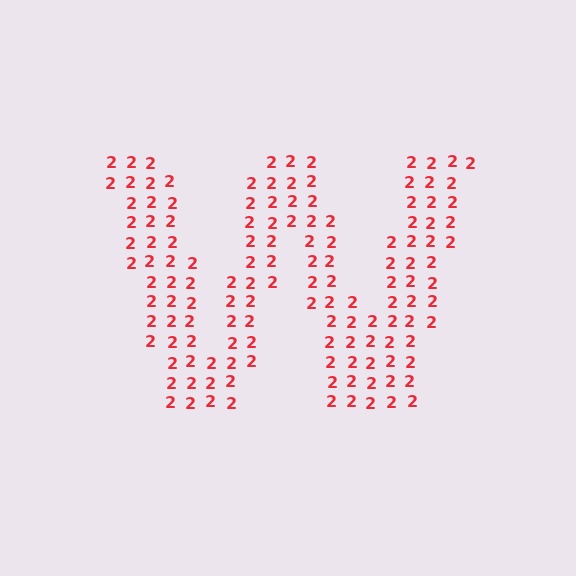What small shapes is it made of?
It is made of small digit 2's.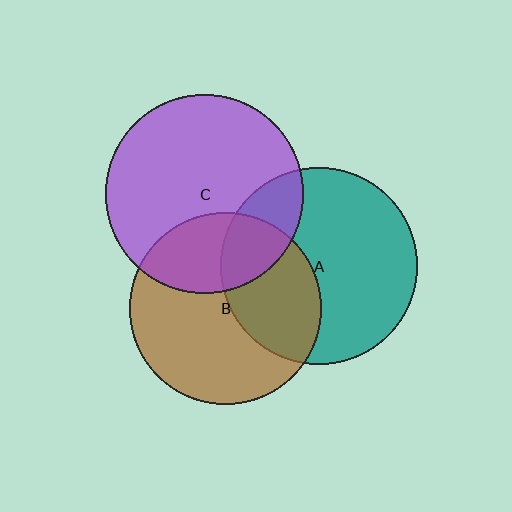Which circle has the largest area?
Circle C (purple).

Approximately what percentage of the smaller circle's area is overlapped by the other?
Approximately 35%.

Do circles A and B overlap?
Yes.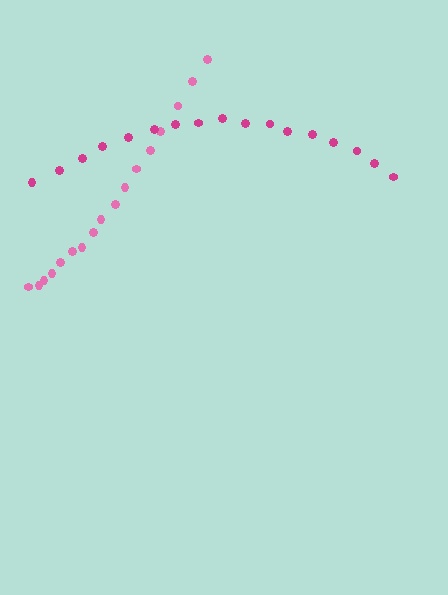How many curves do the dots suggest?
There are 2 distinct paths.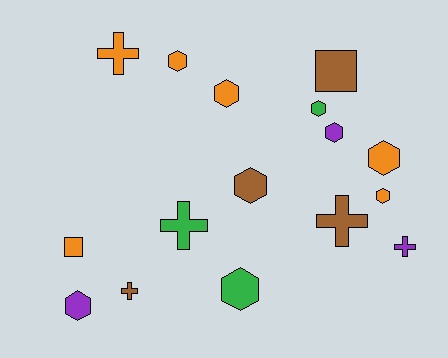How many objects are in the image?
There are 16 objects.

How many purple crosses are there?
There is 1 purple cross.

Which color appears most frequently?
Orange, with 6 objects.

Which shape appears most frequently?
Hexagon, with 9 objects.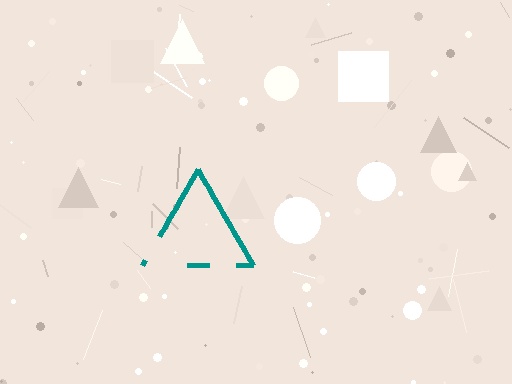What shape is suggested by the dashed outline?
The dashed outline suggests a triangle.